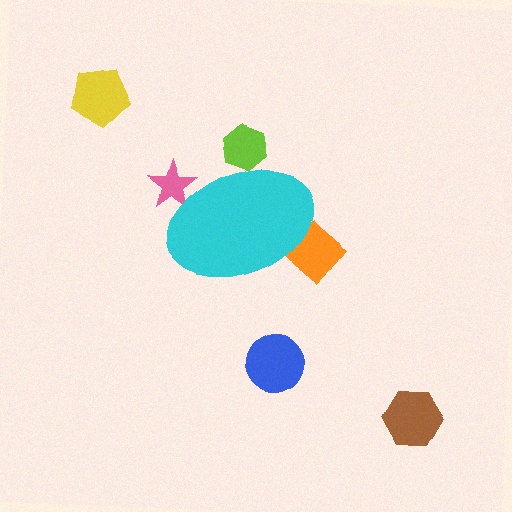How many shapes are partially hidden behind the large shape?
3 shapes are partially hidden.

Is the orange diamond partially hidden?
Yes, the orange diamond is partially hidden behind the cyan ellipse.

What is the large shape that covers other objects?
A cyan ellipse.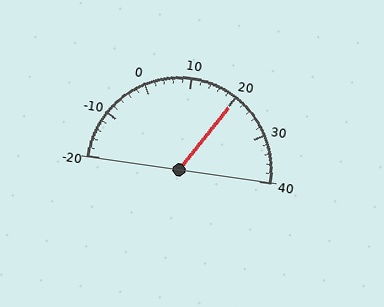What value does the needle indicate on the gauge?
The needle indicates approximately 20.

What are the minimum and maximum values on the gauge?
The gauge ranges from -20 to 40.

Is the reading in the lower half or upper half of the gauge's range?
The reading is in the upper half of the range (-20 to 40).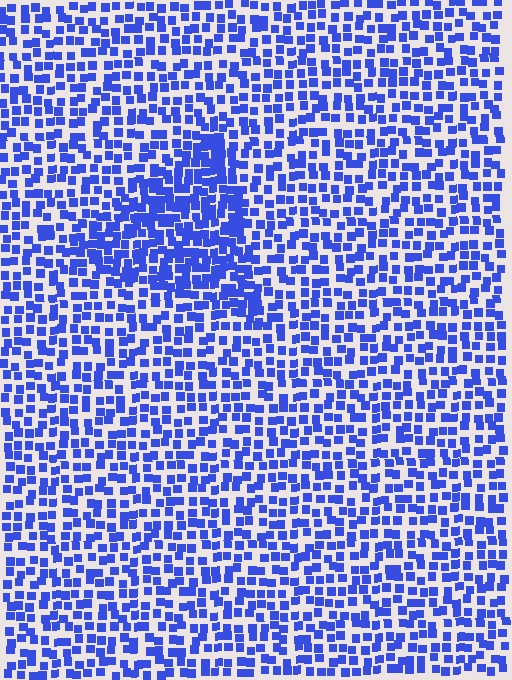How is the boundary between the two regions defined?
The boundary is defined by a change in element density (approximately 1.7x ratio). All elements are the same color, size, and shape.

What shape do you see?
I see a triangle.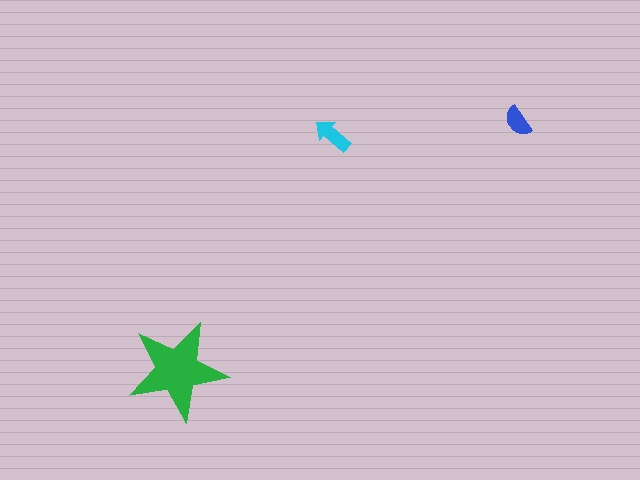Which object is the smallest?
The blue semicircle.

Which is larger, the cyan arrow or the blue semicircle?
The cyan arrow.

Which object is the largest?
The green star.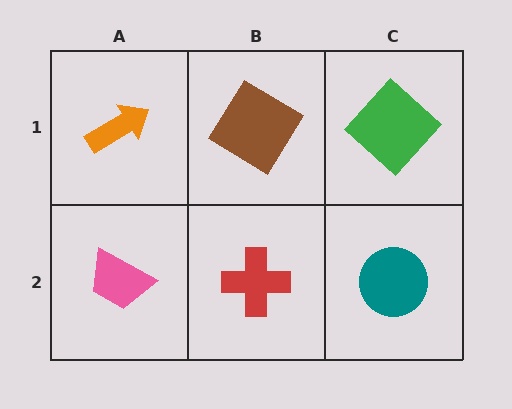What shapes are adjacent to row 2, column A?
An orange arrow (row 1, column A), a red cross (row 2, column B).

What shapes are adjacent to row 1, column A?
A pink trapezoid (row 2, column A), a brown diamond (row 1, column B).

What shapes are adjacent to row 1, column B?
A red cross (row 2, column B), an orange arrow (row 1, column A), a green diamond (row 1, column C).